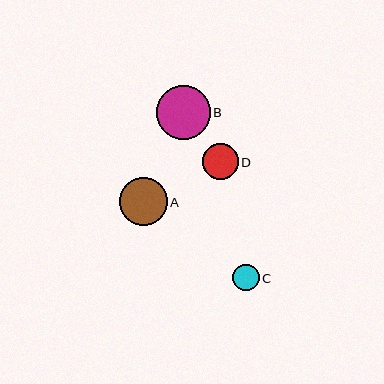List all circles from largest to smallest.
From largest to smallest: B, A, D, C.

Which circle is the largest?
Circle B is the largest with a size of approximately 54 pixels.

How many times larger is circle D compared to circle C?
Circle D is approximately 1.4 times the size of circle C.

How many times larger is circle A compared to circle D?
Circle A is approximately 1.3 times the size of circle D.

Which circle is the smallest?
Circle C is the smallest with a size of approximately 26 pixels.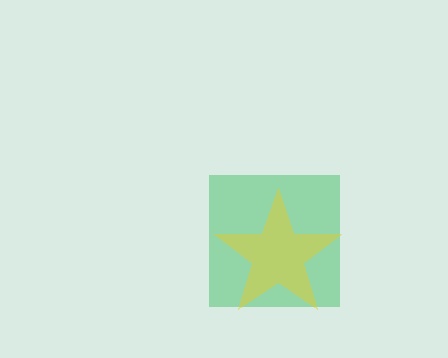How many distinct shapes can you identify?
There are 2 distinct shapes: a green square, a yellow star.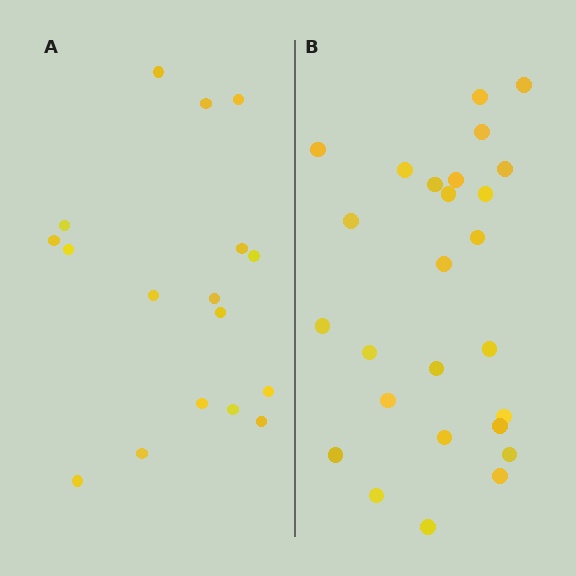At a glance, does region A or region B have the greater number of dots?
Region B (the right region) has more dots.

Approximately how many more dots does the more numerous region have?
Region B has roughly 8 or so more dots than region A.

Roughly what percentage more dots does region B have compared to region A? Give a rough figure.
About 55% more.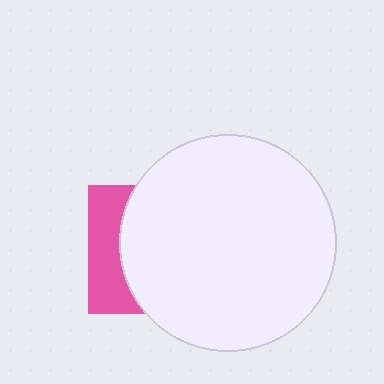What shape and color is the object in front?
The object in front is a white circle.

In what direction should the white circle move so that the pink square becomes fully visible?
The white circle should move right. That is the shortest direction to clear the overlap and leave the pink square fully visible.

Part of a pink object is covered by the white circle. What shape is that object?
It is a square.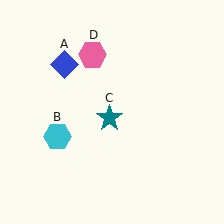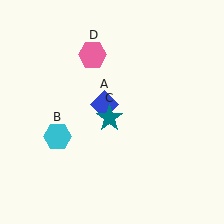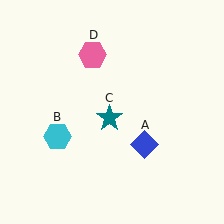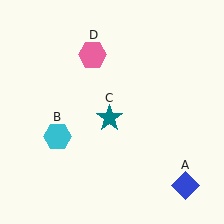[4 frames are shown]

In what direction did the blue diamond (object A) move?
The blue diamond (object A) moved down and to the right.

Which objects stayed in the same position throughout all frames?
Cyan hexagon (object B) and teal star (object C) and pink hexagon (object D) remained stationary.